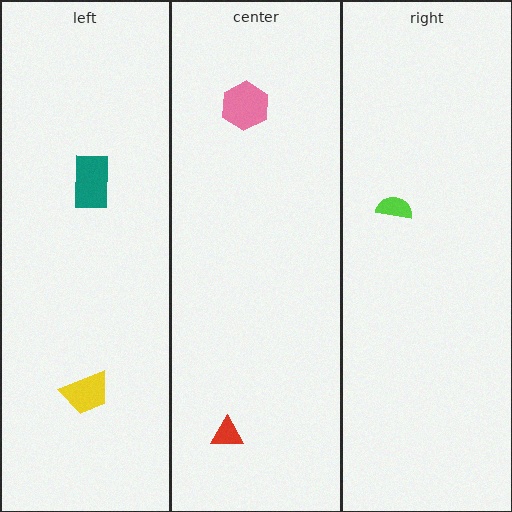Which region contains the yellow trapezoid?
The left region.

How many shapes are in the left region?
2.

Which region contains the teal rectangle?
The left region.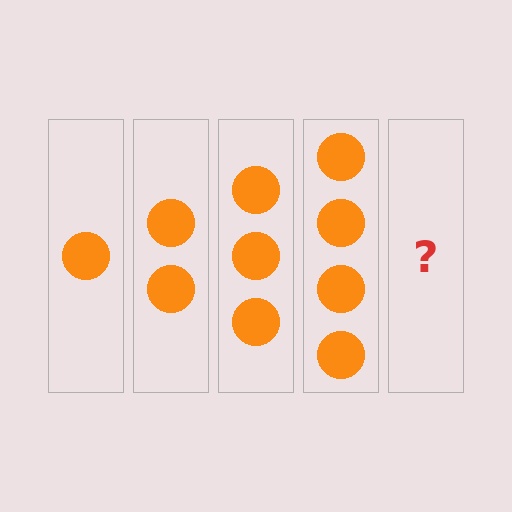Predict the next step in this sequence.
The next step is 5 circles.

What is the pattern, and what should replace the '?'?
The pattern is that each step adds one more circle. The '?' should be 5 circles.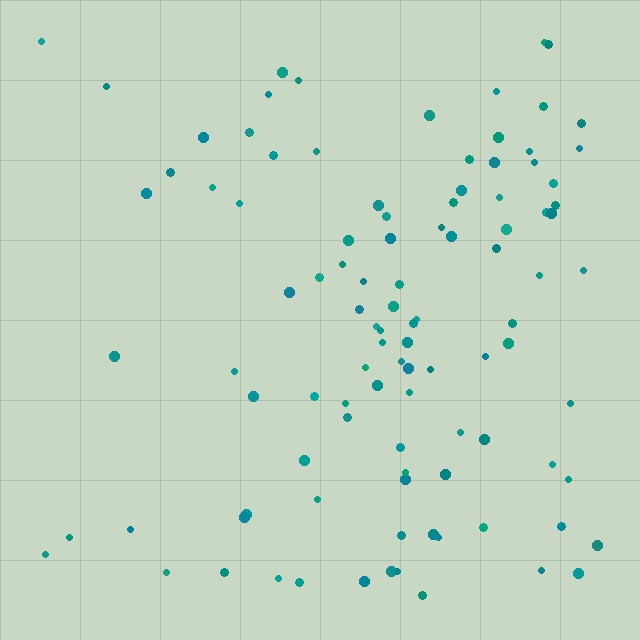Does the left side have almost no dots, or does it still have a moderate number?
Still a moderate number, just noticeably fewer than the right.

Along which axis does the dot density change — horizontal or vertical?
Horizontal.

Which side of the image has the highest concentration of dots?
The right.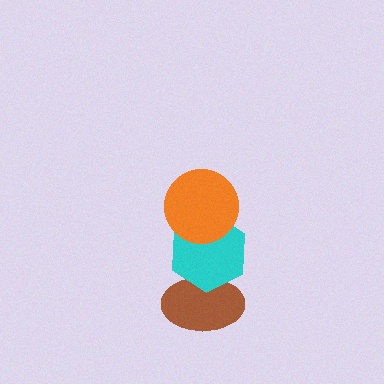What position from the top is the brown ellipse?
The brown ellipse is 3rd from the top.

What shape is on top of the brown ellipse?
The cyan hexagon is on top of the brown ellipse.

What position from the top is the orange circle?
The orange circle is 1st from the top.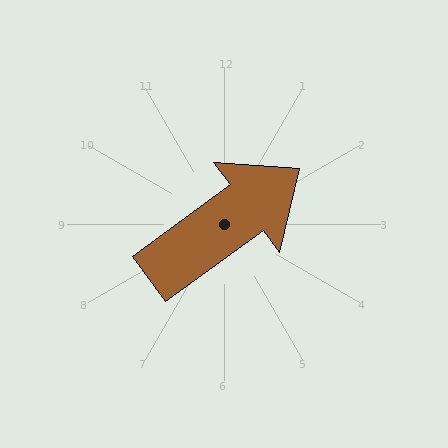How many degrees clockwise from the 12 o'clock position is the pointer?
Approximately 54 degrees.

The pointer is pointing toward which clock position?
Roughly 2 o'clock.